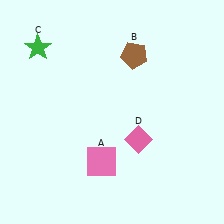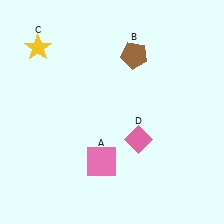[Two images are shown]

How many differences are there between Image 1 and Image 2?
There is 1 difference between the two images.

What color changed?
The star (C) changed from green in Image 1 to yellow in Image 2.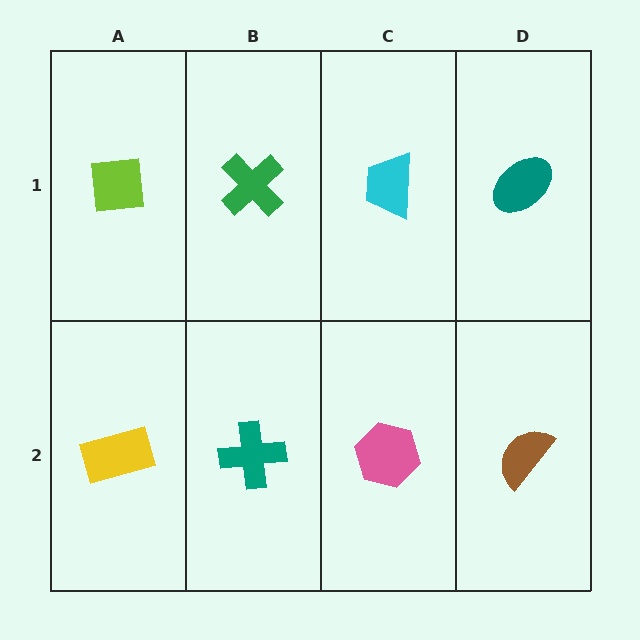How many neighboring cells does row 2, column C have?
3.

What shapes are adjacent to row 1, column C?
A pink hexagon (row 2, column C), a green cross (row 1, column B), a teal ellipse (row 1, column D).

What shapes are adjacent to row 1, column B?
A teal cross (row 2, column B), a lime square (row 1, column A), a cyan trapezoid (row 1, column C).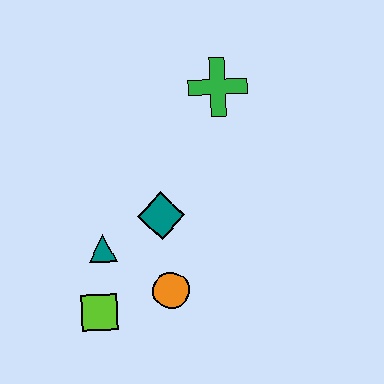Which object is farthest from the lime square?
The green cross is farthest from the lime square.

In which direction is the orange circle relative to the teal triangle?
The orange circle is to the right of the teal triangle.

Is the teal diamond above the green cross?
No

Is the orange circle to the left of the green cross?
Yes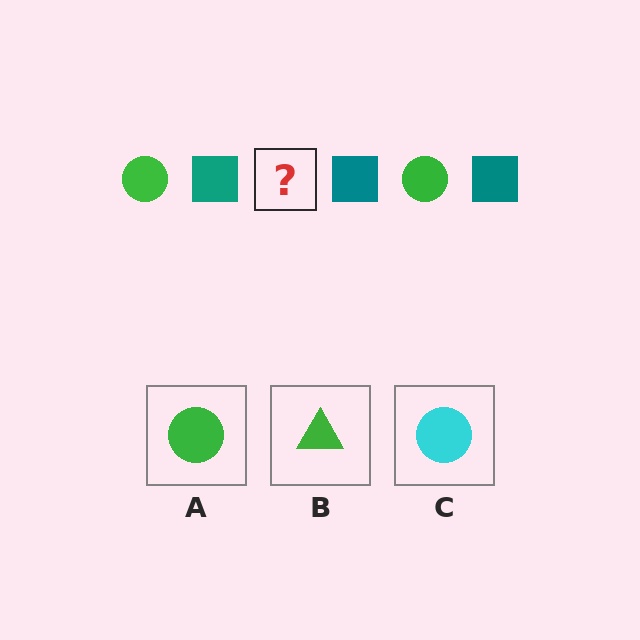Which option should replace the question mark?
Option A.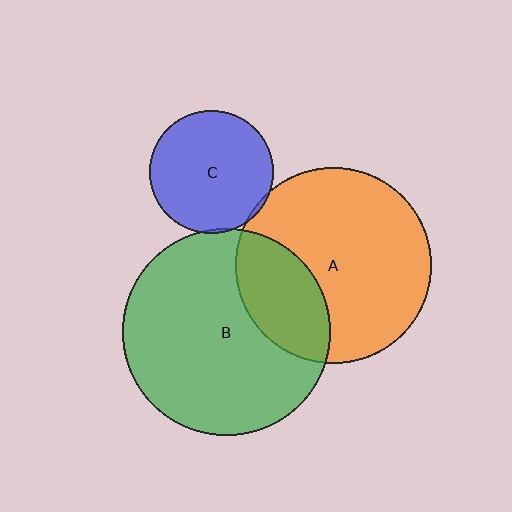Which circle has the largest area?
Circle B (green).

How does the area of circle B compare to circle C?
Approximately 2.8 times.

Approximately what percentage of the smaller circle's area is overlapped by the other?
Approximately 5%.